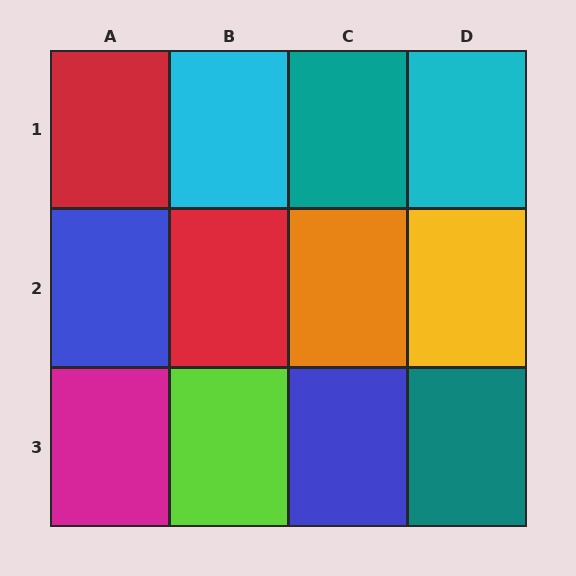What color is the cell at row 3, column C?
Blue.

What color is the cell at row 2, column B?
Red.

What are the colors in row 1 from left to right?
Red, cyan, teal, cyan.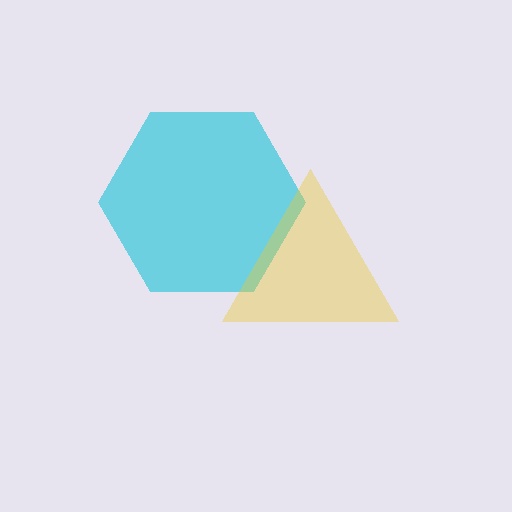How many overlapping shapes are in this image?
There are 2 overlapping shapes in the image.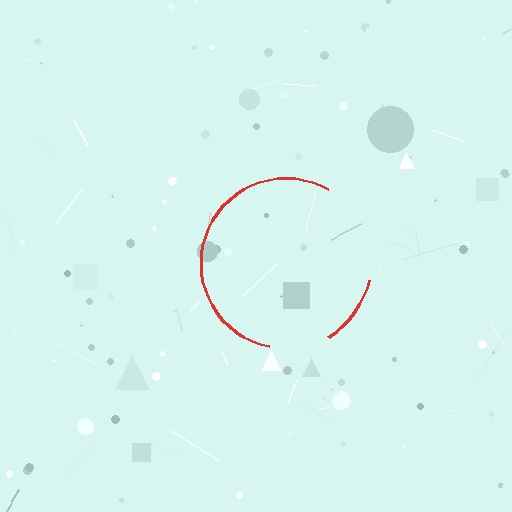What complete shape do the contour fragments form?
The contour fragments form a circle.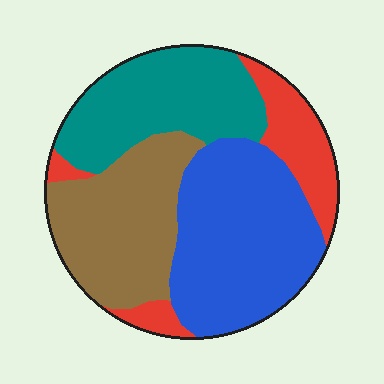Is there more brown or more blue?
Blue.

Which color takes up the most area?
Blue, at roughly 35%.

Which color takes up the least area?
Red, at roughly 15%.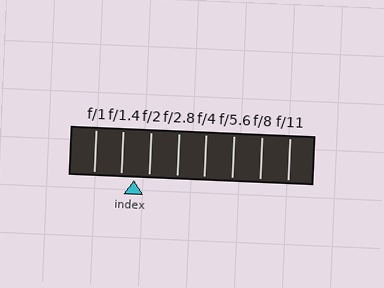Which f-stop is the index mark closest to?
The index mark is closest to f/1.4.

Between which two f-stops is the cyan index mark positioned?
The index mark is between f/1.4 and f/2.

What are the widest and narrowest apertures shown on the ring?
The widest aperture shown is f/1 and the narrowest is f/11.